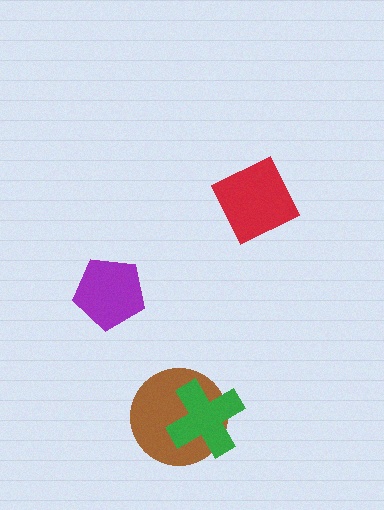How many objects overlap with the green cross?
1 object overlaps with the green cross.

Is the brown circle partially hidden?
Yes, it is partially covered by another shape.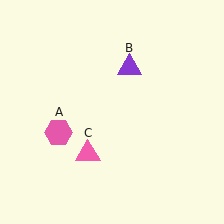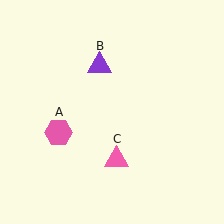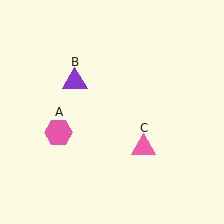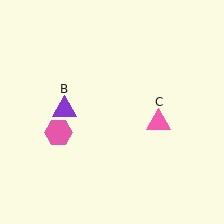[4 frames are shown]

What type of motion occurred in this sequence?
The purple triangle (object B), pink triangle (object C) rotated counterclockwise around the center of the scene.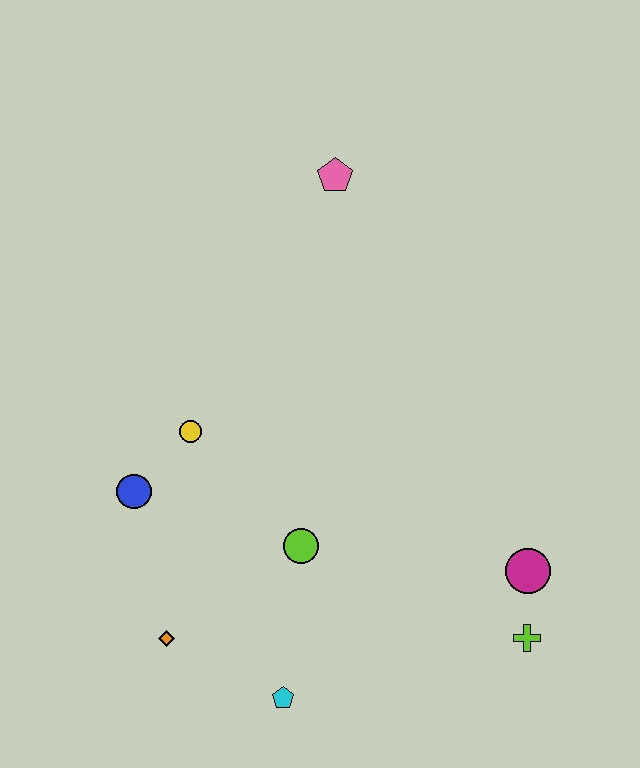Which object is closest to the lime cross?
The magenta circle is closest to the lime cross.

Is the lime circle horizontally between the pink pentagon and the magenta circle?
No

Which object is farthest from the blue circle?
The lime cross is farthest from the blue circle.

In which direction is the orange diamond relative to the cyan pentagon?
The orange diamond is to the left of the cyan pentagon.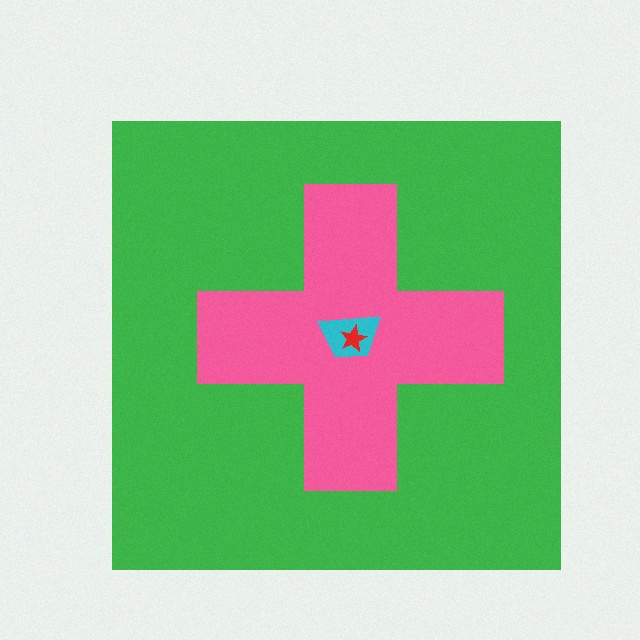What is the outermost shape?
The green square.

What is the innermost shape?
The red star.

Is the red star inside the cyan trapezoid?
Yes.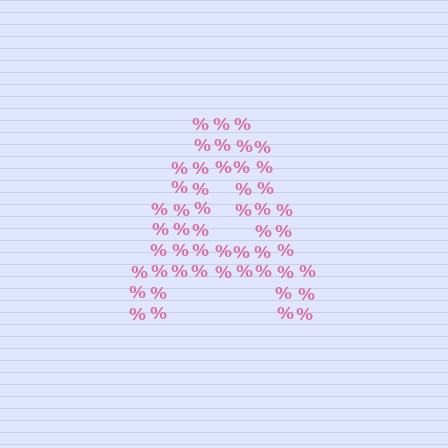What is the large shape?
The large shape is the letter A.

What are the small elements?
The small elements are percent signs.